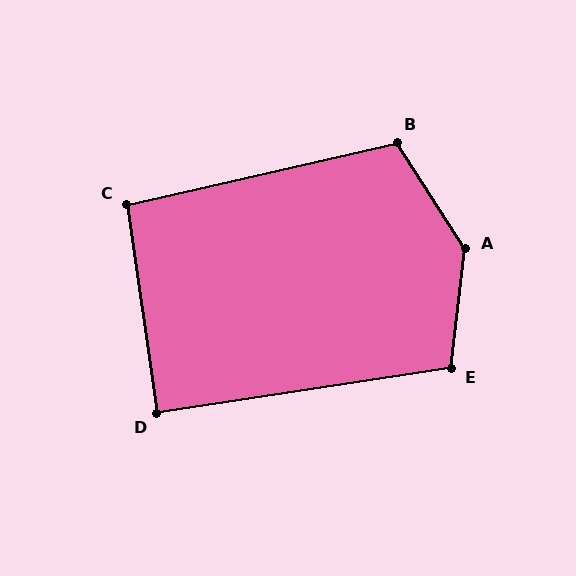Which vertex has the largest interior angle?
A, at approximately 140 degrees.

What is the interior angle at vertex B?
Approximately 110 degrees (obtuse).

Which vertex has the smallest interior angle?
D, at approximately 89 degrees.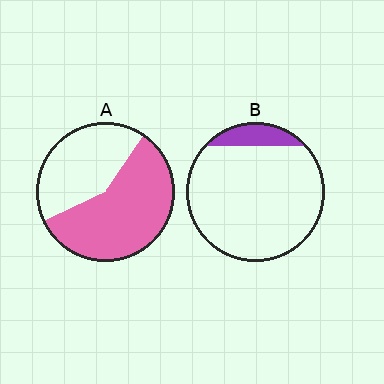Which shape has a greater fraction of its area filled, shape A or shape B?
Shape A.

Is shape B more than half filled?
No.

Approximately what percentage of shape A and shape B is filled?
A is approximately 60% and B is approximately 10%.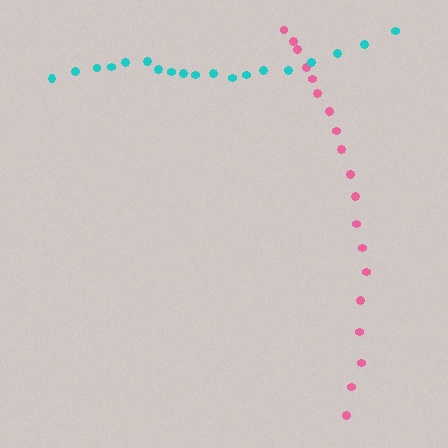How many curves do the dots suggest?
There are 2 distinct paths.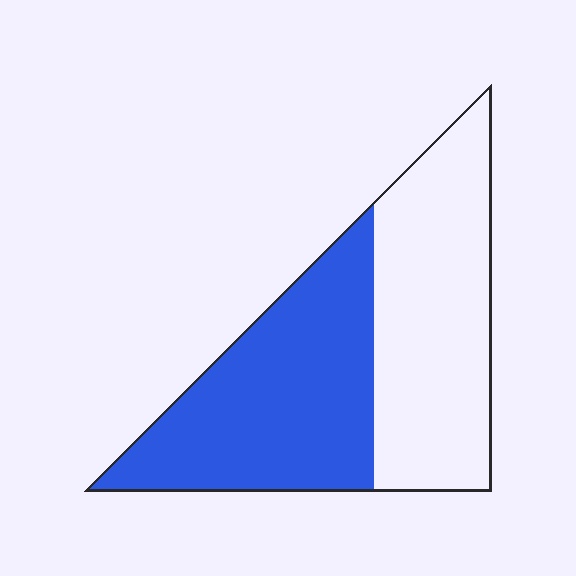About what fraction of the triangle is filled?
About one half (1/2).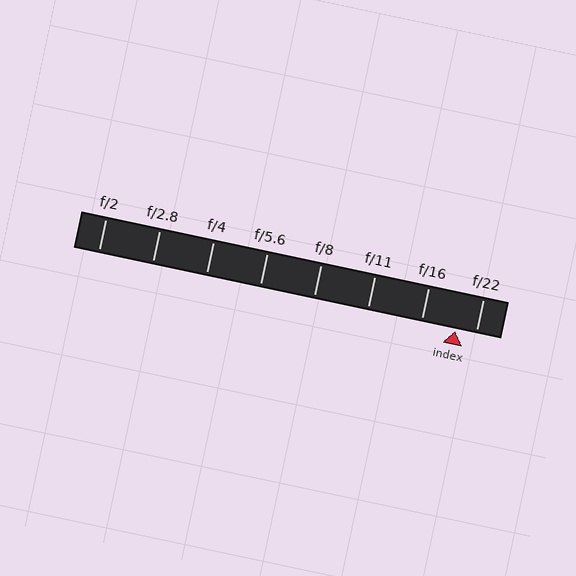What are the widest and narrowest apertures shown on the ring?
The widest aperture shown is f/2 and the narrowest is f/22.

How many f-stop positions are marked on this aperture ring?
There are 8 f-stop positions marked.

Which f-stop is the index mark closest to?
The index mark is closest to f/22.